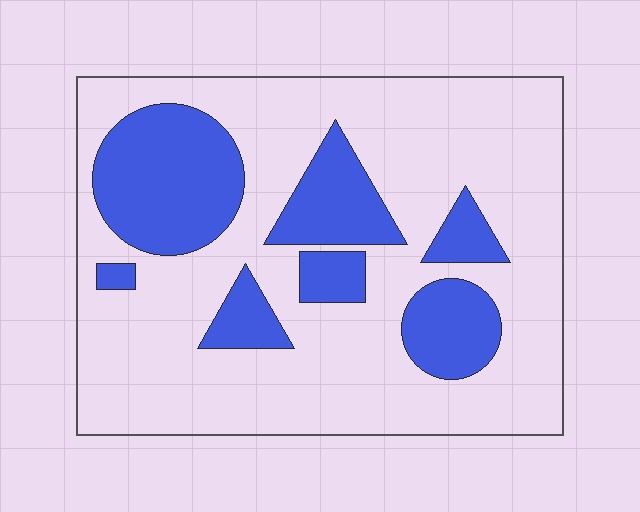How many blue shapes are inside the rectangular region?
7.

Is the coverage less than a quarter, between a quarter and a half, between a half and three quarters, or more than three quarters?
Between a quarter and a half.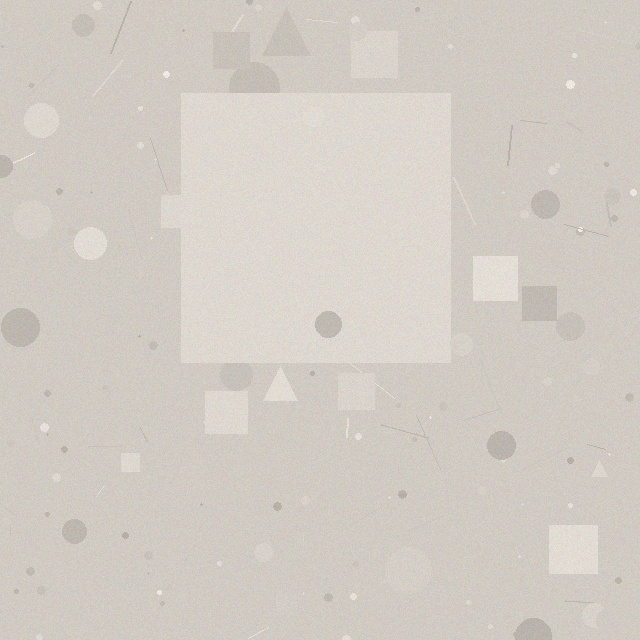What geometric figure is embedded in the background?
A square is embedded in the background.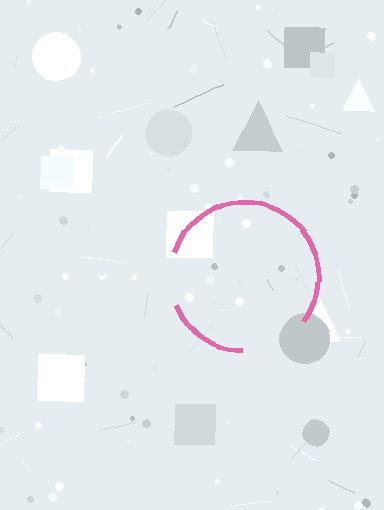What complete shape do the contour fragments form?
The contour fragments form a circle.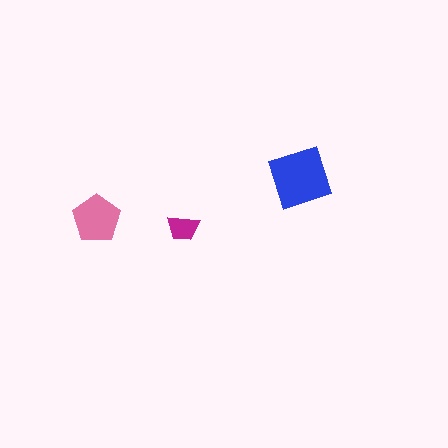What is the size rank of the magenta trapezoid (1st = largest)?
3rd.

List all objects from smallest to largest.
The magenta trapezoid, the pink pentagon, the blue diamond.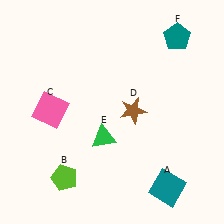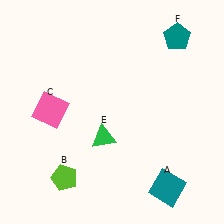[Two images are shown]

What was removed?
The brown star (D) was removed in Image 2.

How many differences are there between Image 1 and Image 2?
There is 1 difference between the two images.